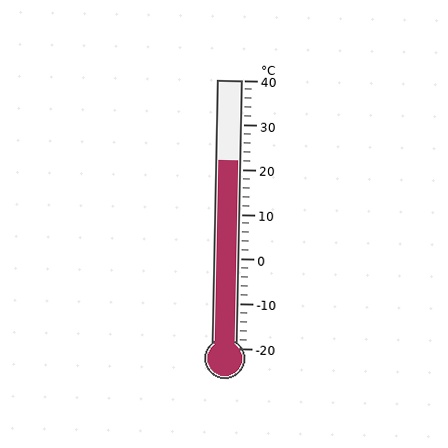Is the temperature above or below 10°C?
The temperature is above 10°C.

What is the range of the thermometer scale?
The thermometer scale ranges from -20°C to 40°C.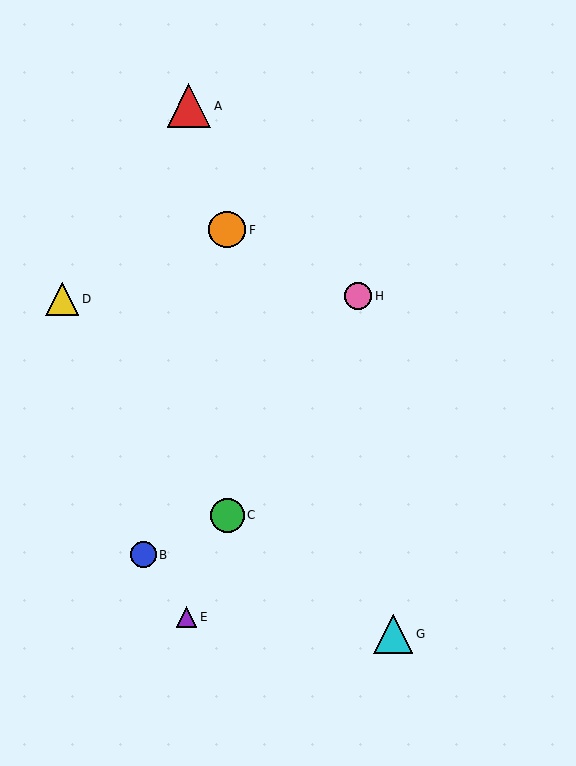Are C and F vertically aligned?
Yes, both are at x≈227.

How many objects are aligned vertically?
2 objects (C, F) are aligned vertically.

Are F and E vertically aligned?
No, F is at x≈227 and E is at x≈187.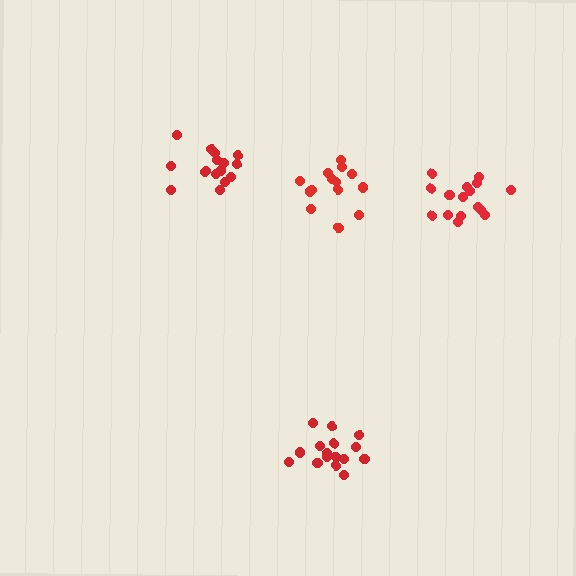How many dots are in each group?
Group 1: 14 dots, Group 2: 16 dots, Group 3: 16 dots, Group 4: 17 dots (63 total).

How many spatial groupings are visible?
There are 4 spatial groupings.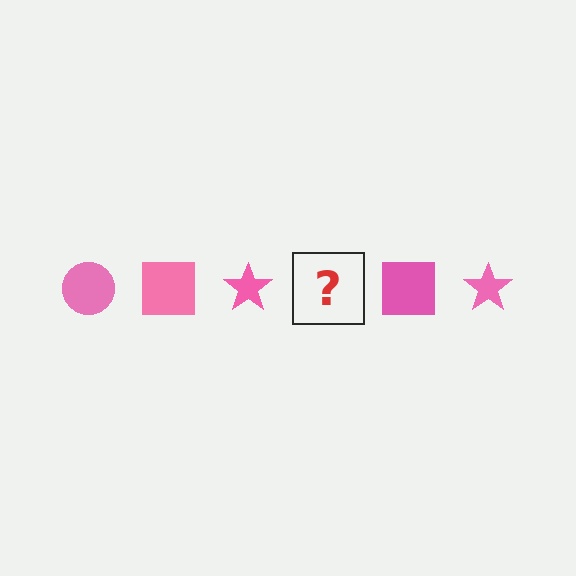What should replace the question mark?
The question mark should be replaced with a pink circle.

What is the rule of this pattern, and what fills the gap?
The rule is that the pattern cycles through circle, square, star shapes in pink. The gap should be filled with a pink circle.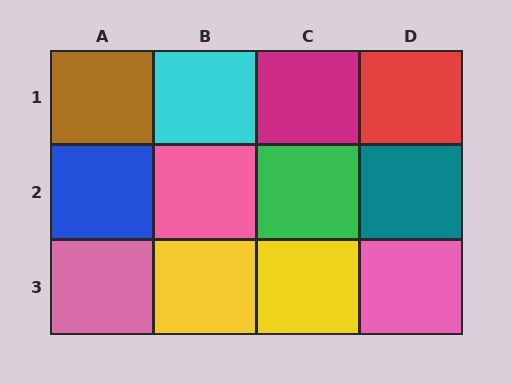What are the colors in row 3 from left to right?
Pink, yellow, yellow, pink.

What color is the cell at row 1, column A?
Brown.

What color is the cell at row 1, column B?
Cyan.